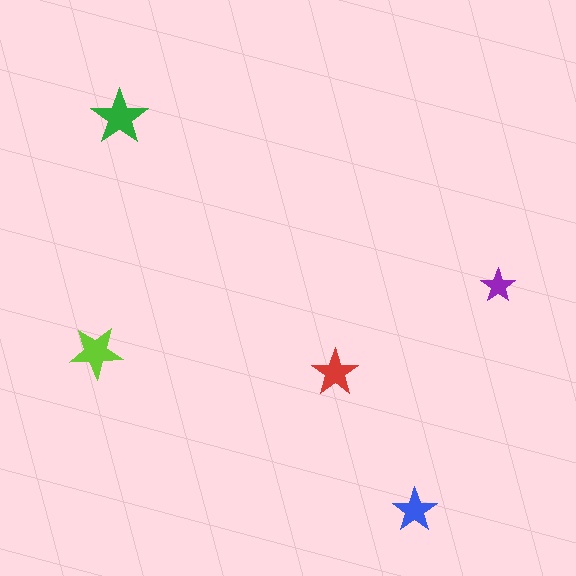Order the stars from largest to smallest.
the green one, the lime one, the red one, the blue one, the purple one.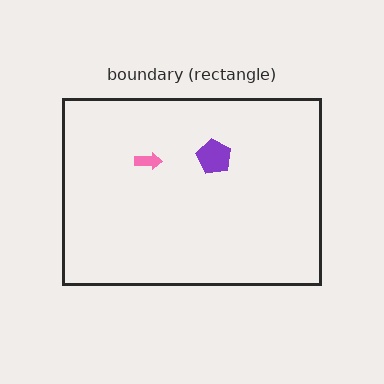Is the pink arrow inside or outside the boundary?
Inside.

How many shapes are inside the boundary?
2 inside, 0 outside.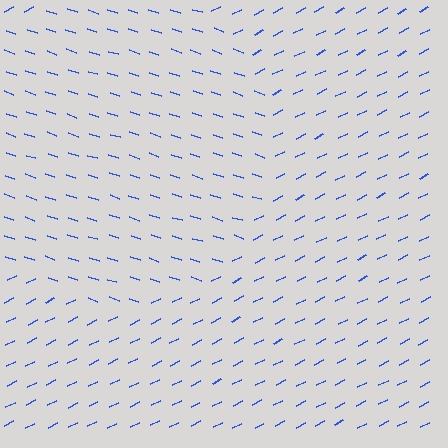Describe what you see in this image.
The image is filled with small blue line segments. A circle region in the image has lines oriented differently from the surrounding lines, creating a visible texture boundary.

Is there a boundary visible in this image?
Yes, there is a texture boundary formed by a change in line orientation.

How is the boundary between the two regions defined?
The boundary is defined purely by a change in line orientation (approximately 45 degrees difference). All lines are the same color and thickness.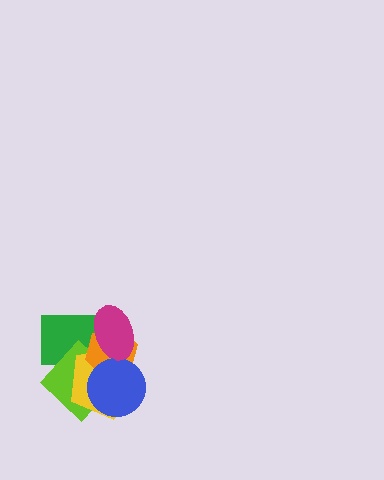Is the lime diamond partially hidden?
Yes, it is partially covered by another shape.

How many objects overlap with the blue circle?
4 objects overlap with the blue circle.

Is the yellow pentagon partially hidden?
Yes, it is partially covered by another shape.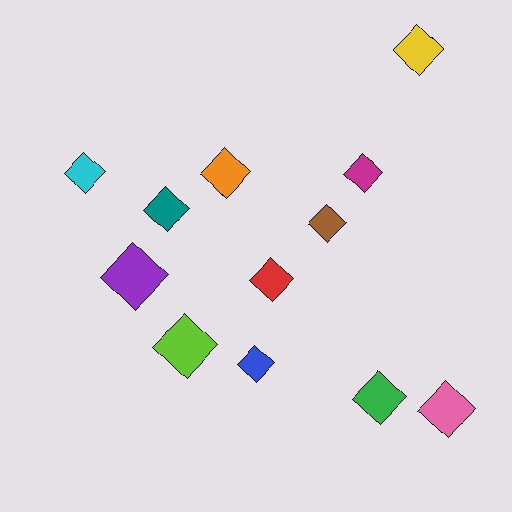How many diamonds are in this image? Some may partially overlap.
There are 12 diamonds.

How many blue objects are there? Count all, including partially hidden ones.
There is 1 blue object.